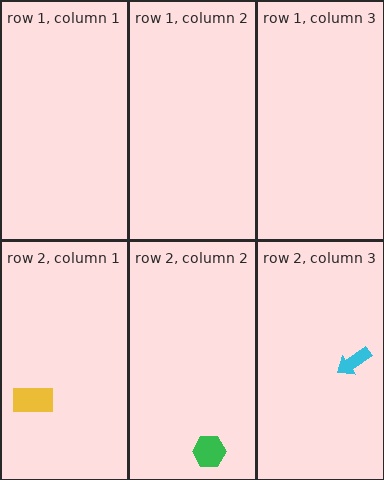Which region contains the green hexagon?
The row 2, column 2 region.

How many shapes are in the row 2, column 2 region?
1.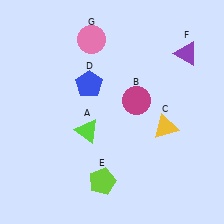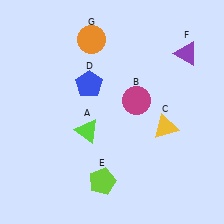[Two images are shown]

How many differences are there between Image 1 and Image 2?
There is 1 difference between the two images.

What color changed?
The circle (G) changed from pink in Image 1 to orange in Image 2.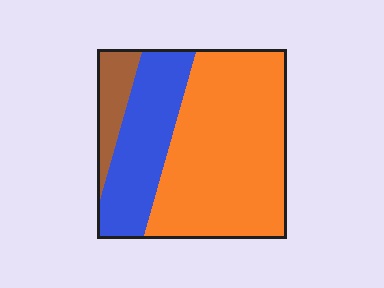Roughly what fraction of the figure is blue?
Blue takes up about one quarter (1/4) of the figure.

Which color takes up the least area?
Brown, at roughly 10%.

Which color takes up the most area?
Orange, at roughly 60%.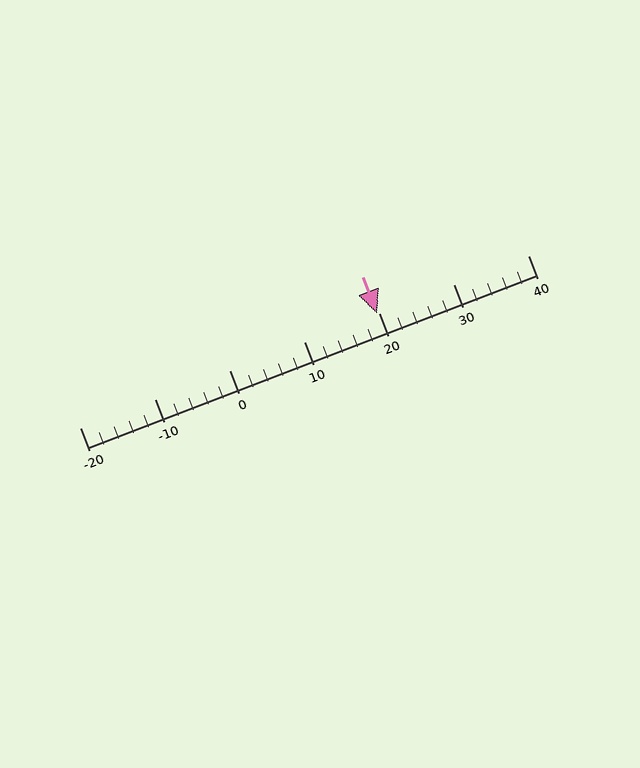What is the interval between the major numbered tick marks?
The major tick marks are spaced 10 units apart.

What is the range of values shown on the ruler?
The ruler shows values from -20 to 40.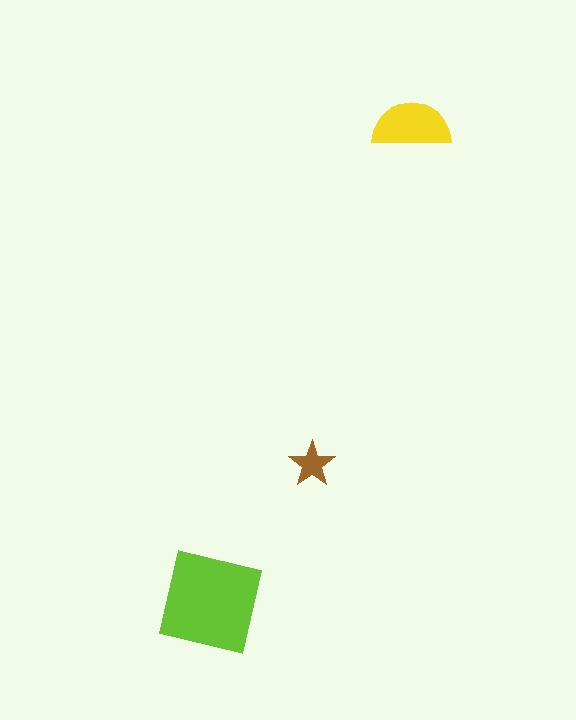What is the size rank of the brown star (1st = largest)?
3rd.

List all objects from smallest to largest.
The brown star, the yellow semicircle, the lime square.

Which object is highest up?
The yellow semicircle is topmost.